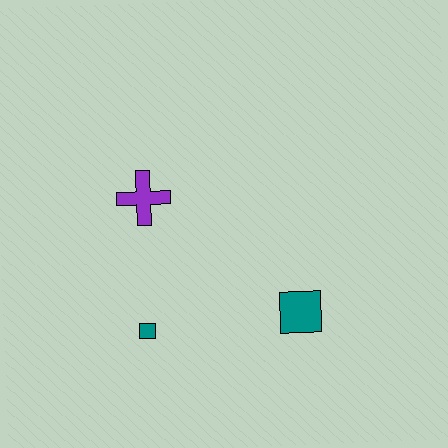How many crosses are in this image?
There is 1 cross.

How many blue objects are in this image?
There are no blue objects.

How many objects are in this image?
There are 3 objects.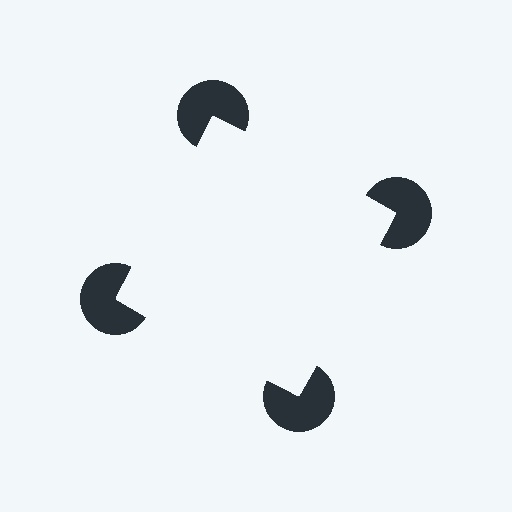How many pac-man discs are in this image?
There are 4 — one at each vertex of the illusory square.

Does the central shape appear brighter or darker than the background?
It typically appears slightly brighter than the background, even though no actual brightness change is drawn.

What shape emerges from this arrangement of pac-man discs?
An illusory square — its edges are inferred from the aligned wedge cuts in the pac-man discs, not physically drawn.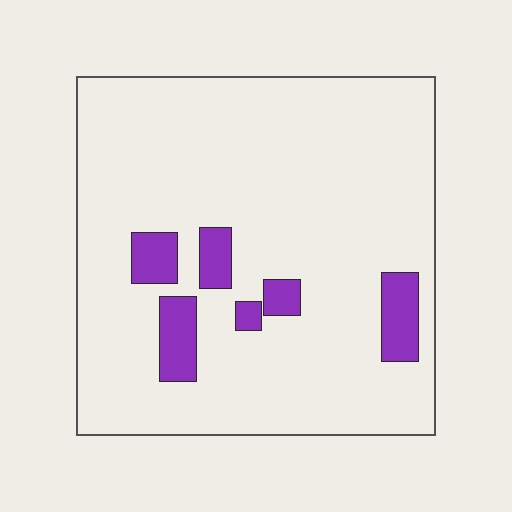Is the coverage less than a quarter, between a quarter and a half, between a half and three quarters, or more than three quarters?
Less than a quarter.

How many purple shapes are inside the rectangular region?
6.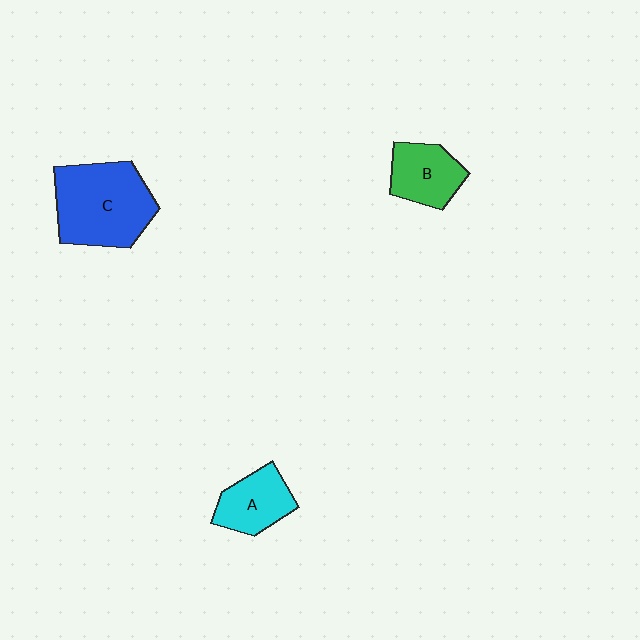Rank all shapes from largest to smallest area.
From largest to smallest: C (blue), B (green), A (cyan).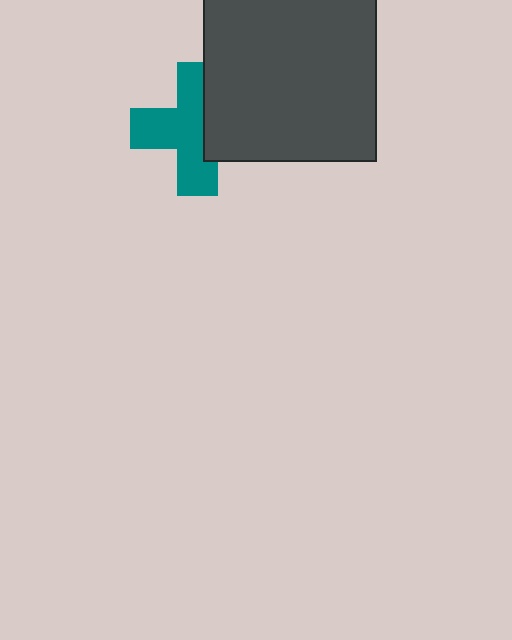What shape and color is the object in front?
The object in front is a dark gray rectangle.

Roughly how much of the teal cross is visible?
About half of it is visible (roughly 64%).